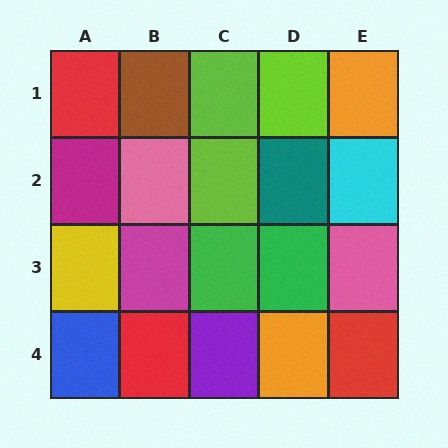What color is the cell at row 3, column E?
Pink.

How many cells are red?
3 cells are red.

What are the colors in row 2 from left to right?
Magenta, pink, lime, teal, cyan.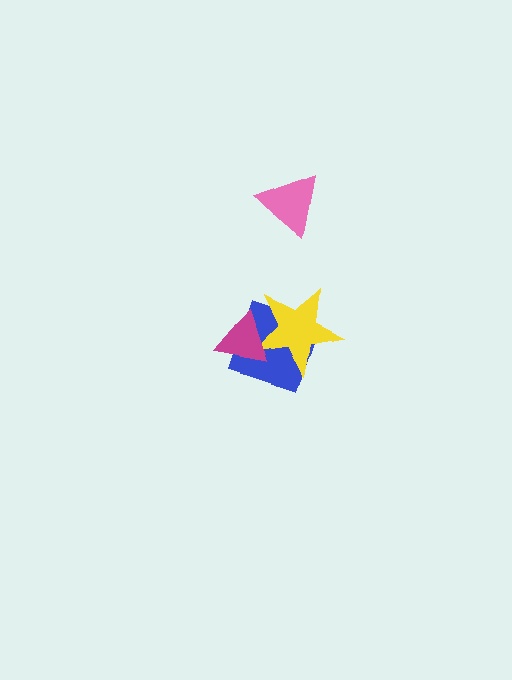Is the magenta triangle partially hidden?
No, no other shape covers it.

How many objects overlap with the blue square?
2 objects overlap with the blue square.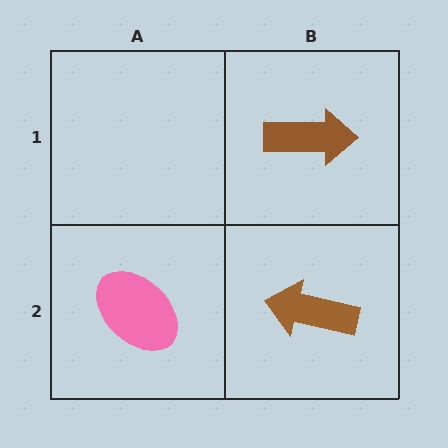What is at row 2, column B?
A brown arrow.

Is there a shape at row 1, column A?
No, that cell is empty.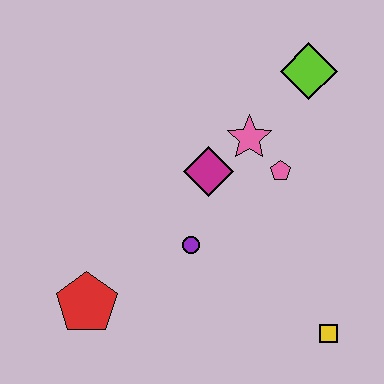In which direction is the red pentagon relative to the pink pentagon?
The red pentagon is to the left of the pink pentagon.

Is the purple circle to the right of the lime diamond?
No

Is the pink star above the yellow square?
Yes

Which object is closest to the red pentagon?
The purple circle is closest to the red pentagon.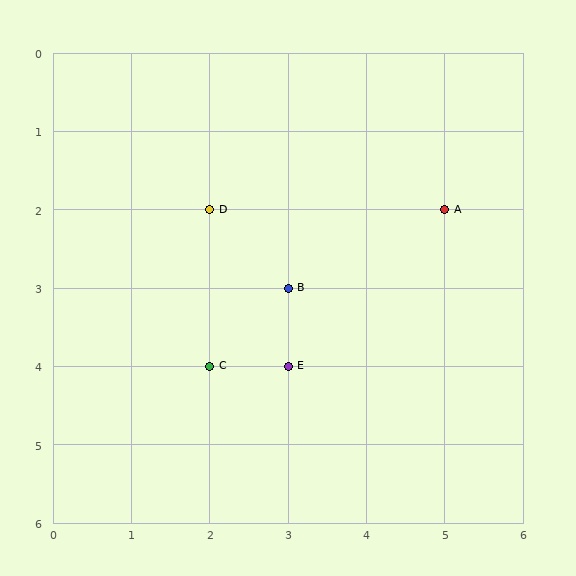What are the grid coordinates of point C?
Point C is at grid coordinates (2, 4).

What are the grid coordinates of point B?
Point B is at grid coordinates (3, 3).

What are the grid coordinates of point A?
Point A is at grid coordinates (5, 2).